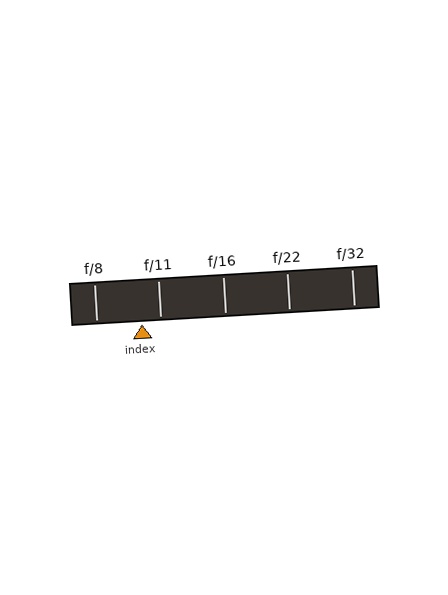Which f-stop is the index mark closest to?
The index mark is closest to f/11.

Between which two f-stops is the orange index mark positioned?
The index mark is between f/8 and f/11.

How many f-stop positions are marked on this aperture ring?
There are 5 f-stop positions marked.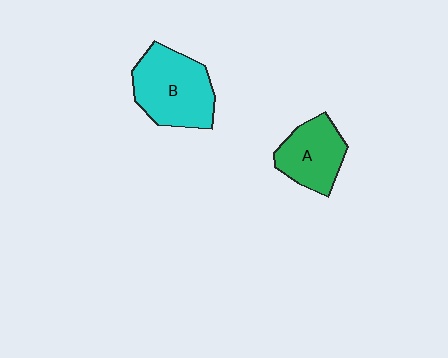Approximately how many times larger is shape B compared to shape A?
Approximately 1.4 times.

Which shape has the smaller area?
Shape A (green).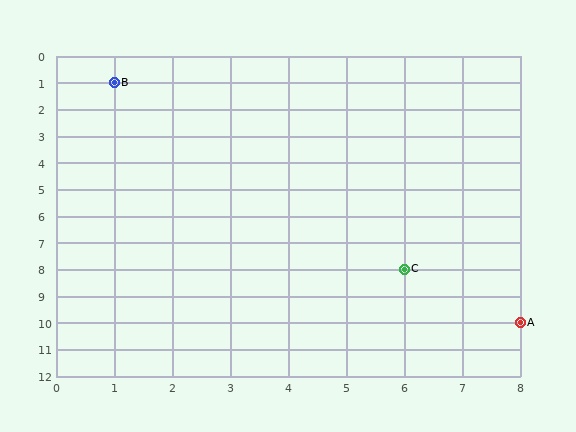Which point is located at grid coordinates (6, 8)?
Point C is at (6, 8).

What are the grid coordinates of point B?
Point B is at grid coordinates (1, 1).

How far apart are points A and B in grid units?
Points A and B are 7 columns and 9 rows apart (about 11.4 grid units diagonally).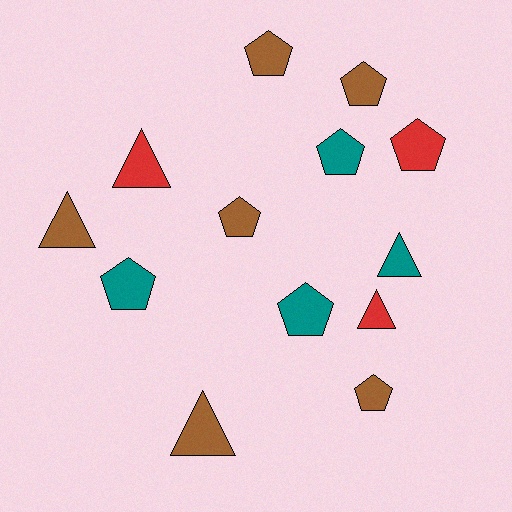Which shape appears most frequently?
Pentagon, with 8 objects.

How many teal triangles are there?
There is 1 teal triangle.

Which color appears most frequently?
Brown, with 6 objects.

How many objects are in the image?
There are 13 objects.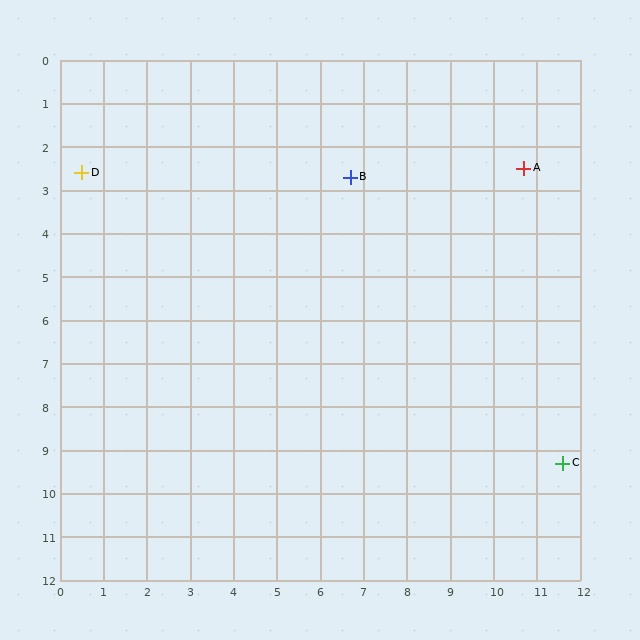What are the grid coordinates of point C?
Point C is at approximately (11.6, 9.3).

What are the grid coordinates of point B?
Point B is at approximately (6.7, 2.7).